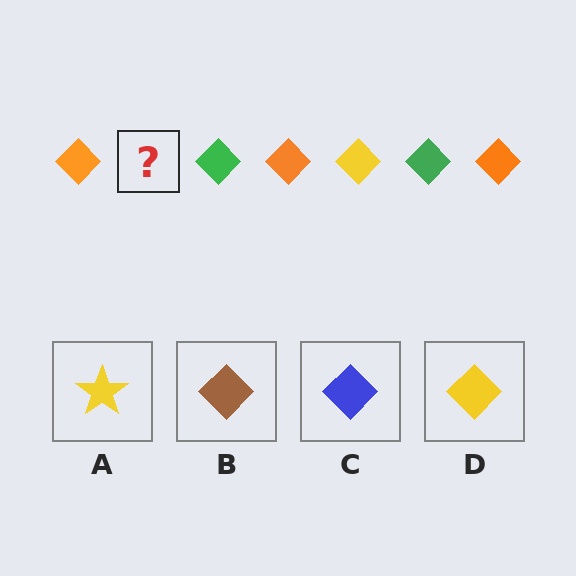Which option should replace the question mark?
Option D.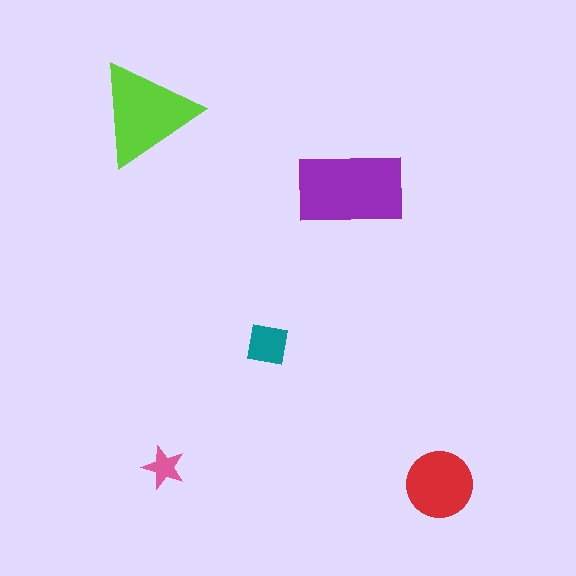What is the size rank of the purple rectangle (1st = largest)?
1st.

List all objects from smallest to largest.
The pink star, the teal square, the red circle, the lime triangle, the purple rectangle.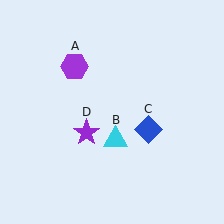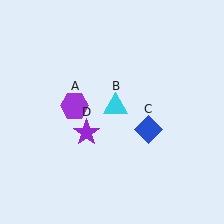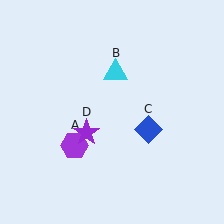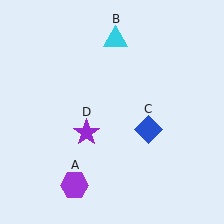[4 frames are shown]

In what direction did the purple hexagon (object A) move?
The purple hexagon (object A) moved down.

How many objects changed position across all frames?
2 objects changed position: purple hexagon (object A), cyan triangle (object B).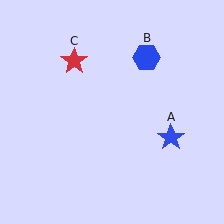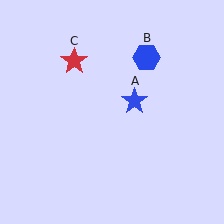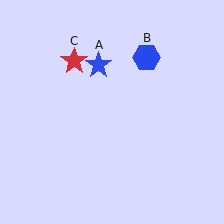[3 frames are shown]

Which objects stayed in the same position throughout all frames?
Blue hexagon (object B) and red star (object C) remained stationary.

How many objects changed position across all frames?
1 object changed position: blue star (object A).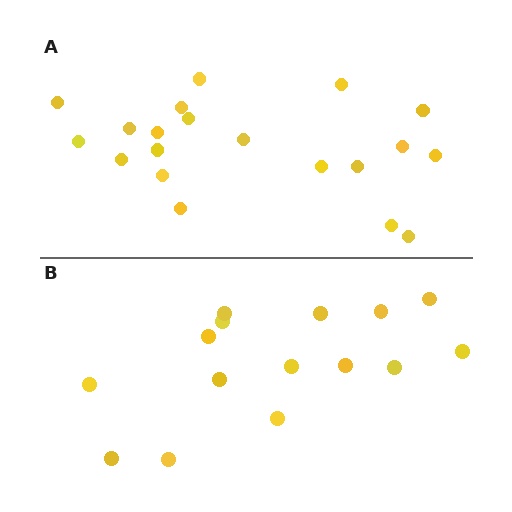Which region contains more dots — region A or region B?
Region A (the top region) has more dots.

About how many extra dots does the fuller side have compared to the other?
Region A has about 5 more dots than region B.